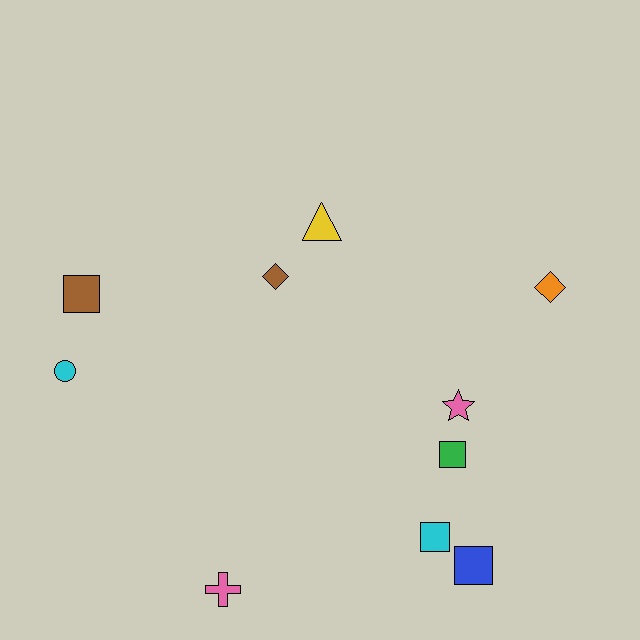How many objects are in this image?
There are 10 objects.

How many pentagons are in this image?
There are no pentagons.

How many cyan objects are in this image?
There are 2 cyan objects.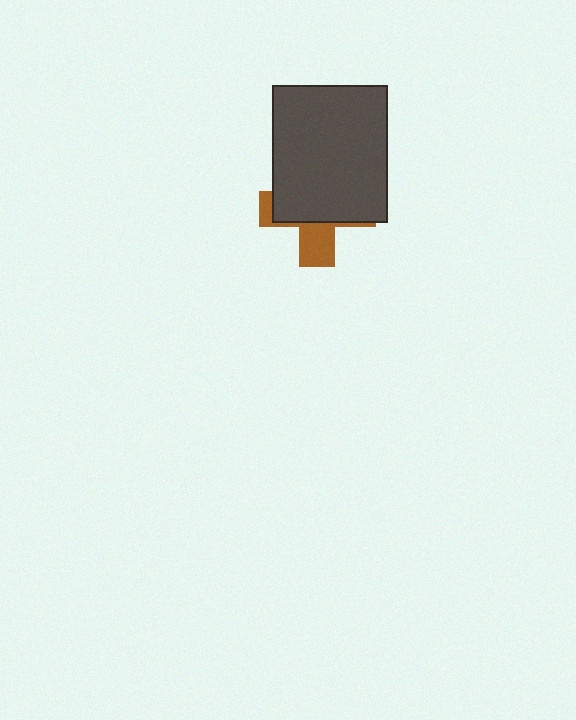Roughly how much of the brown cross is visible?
A small part of it is visible (roughly 32%).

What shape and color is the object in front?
The object in front is a dark gray rectangle.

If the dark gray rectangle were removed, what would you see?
You would see the complete brown cross.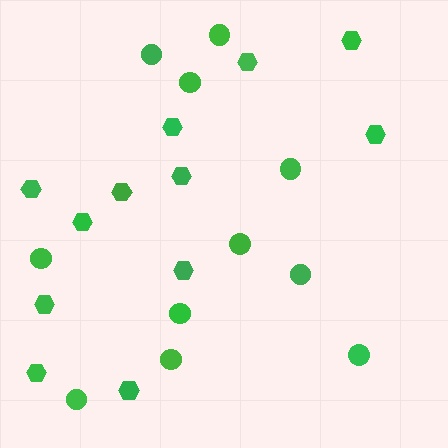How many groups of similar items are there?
There are 2 groups: one group of circles (11) and one group of hexagons (12).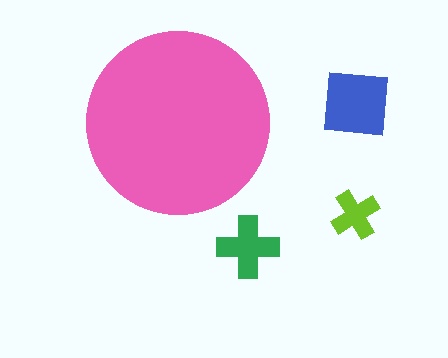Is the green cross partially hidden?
No, the green cross is fully visible.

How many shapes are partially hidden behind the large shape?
0 shapes are partially hidden.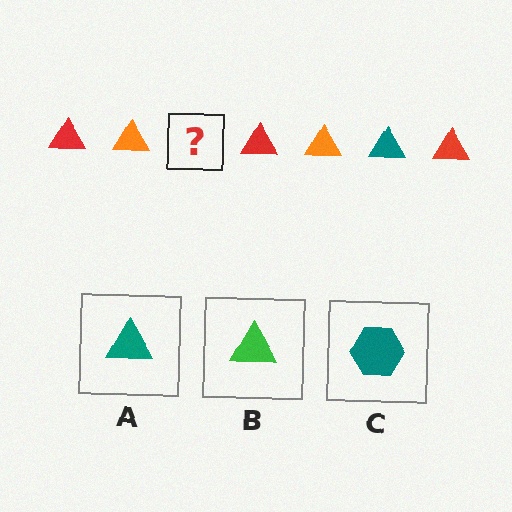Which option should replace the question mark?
Option A.